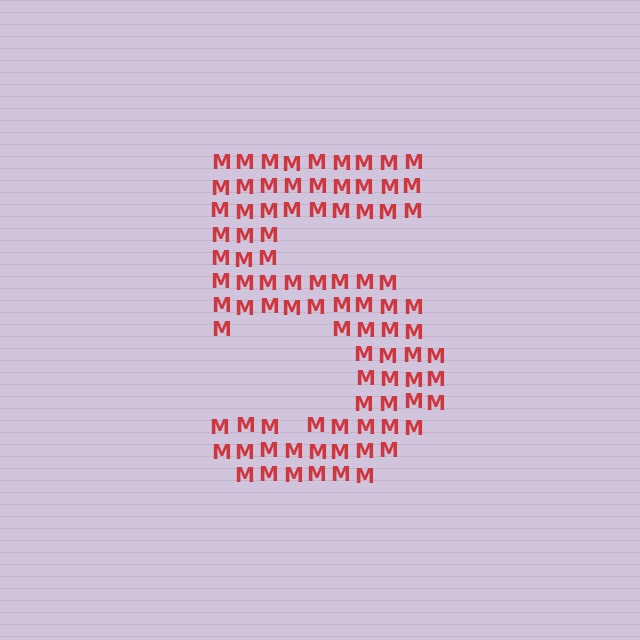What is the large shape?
The large shape is the digit 5.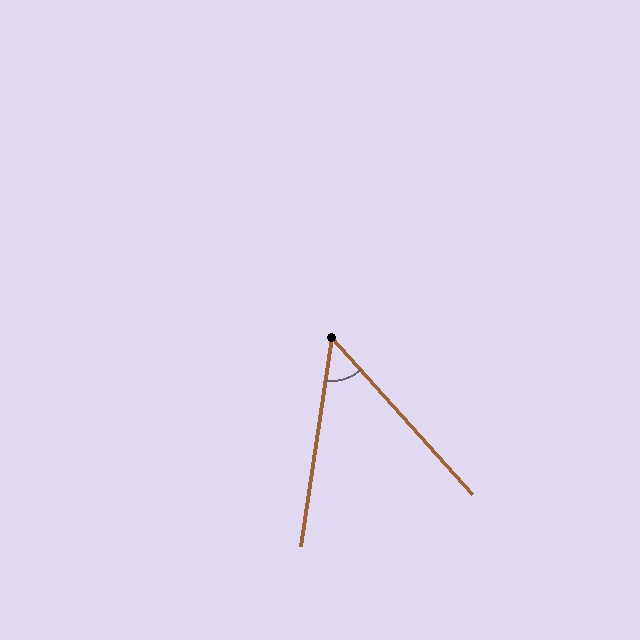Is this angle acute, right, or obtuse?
It is acute.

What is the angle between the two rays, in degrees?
Approximately 50 degrees.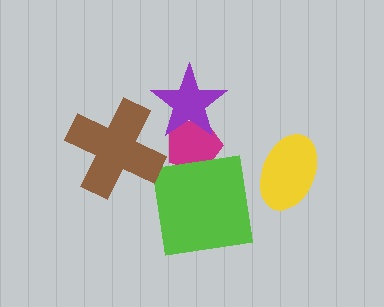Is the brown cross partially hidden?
No, no other shape covers it.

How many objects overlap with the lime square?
1 object overlaps with the lime square.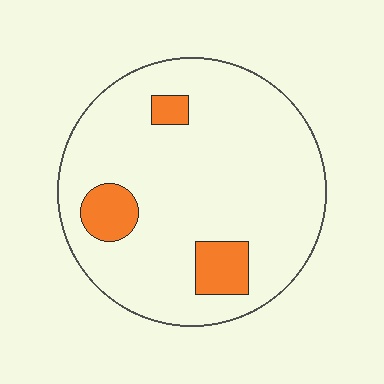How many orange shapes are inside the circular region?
3.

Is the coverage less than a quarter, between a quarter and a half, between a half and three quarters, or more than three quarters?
Less than a quarter.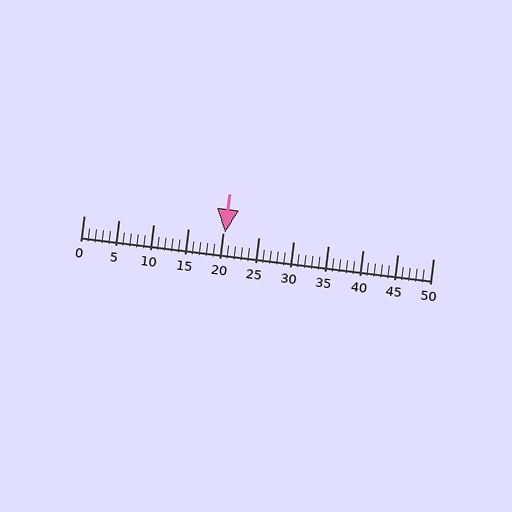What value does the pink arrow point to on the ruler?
The pink arrow points to approximately 20.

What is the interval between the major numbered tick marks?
The major tick marks are spaced 5 units apart.